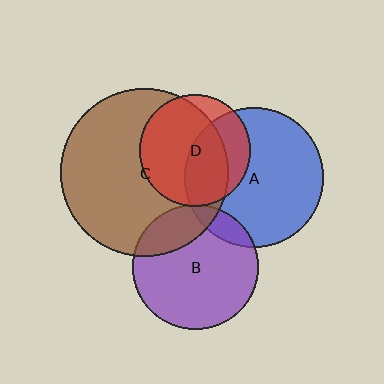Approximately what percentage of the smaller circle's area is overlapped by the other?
Approximately 10%.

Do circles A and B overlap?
Yes.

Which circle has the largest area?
Circle C (brown).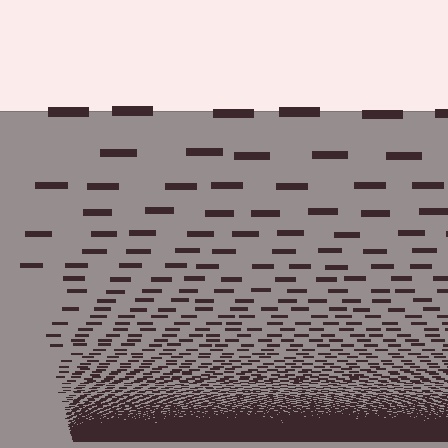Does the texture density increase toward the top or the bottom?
Density increases toward the bottom.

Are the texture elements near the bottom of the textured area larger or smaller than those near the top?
Smaller. The gradient is inverted — elements near the bottom are smaller and denser.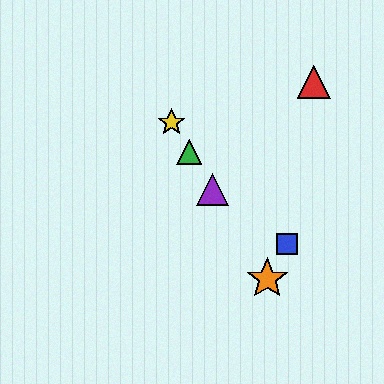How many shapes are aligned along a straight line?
4 shapes (the green triangle, the yellow star, the purple triangle, the orange star) are aligned along a straight line.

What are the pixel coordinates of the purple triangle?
The purple triangle is at (212, 189).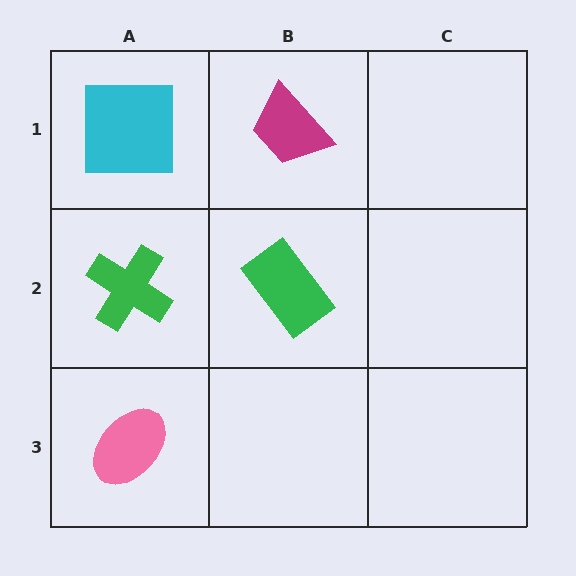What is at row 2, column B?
A green rectangle.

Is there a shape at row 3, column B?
No, that cell is empty.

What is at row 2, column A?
A green cross.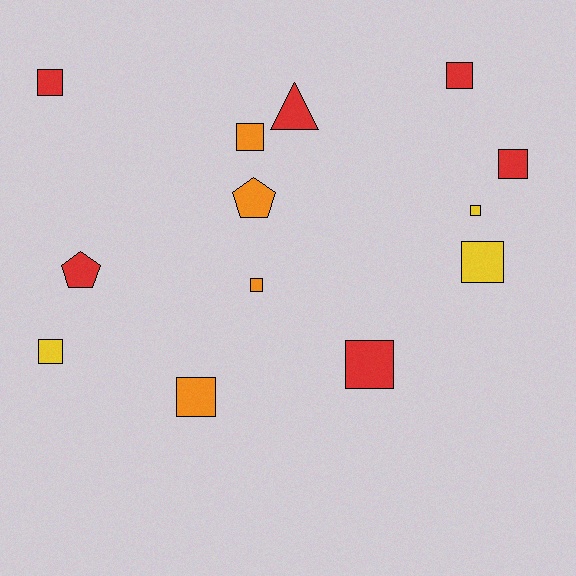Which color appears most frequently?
Red, with 6 objects.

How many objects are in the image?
There are 13 objects.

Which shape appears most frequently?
Square, with 10 objects.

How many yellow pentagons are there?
There are no yellow pentagons.